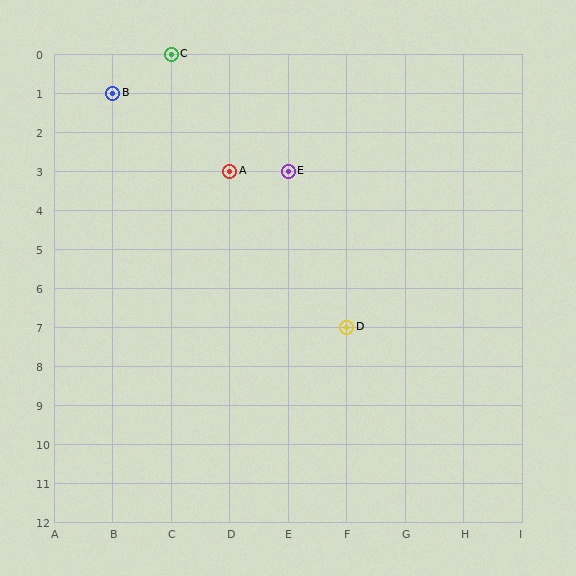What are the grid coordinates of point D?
Point D is at grid coordinates (F, 7).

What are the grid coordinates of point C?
Point C is at grid coordinates (C, 0).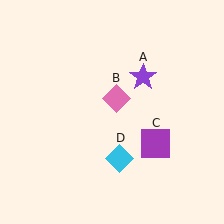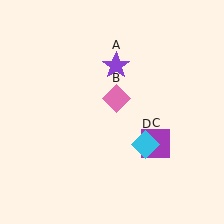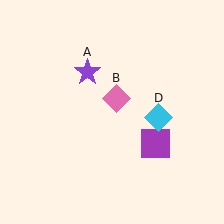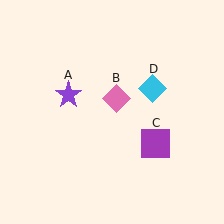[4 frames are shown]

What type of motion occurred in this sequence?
The purple star (object A), cyan diamond (object D) rotated counterclockwise around the center of the scene.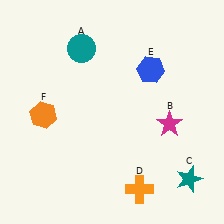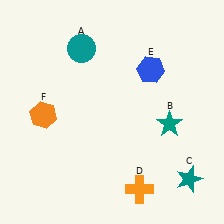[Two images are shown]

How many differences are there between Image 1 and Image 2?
There is 1 difference between the two images.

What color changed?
The star (B) changed from magenta in Image 1 to teal in Image 2.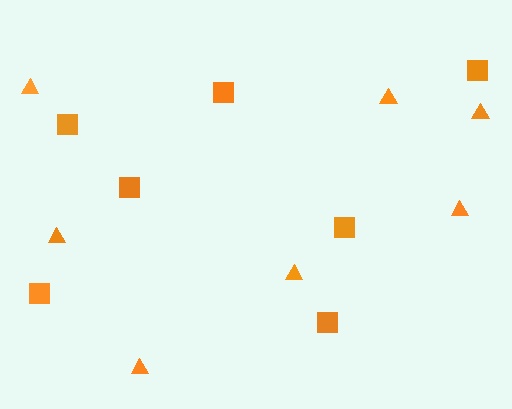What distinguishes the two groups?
There are 2 groups: one group of triangles (7) and one group of squares (7).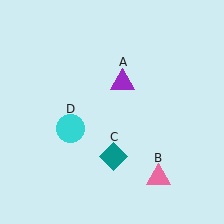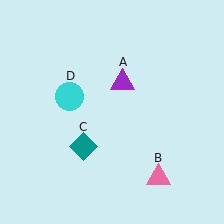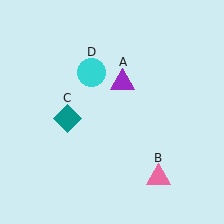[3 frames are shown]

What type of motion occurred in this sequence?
The teal diamond (object C), cyan circle (object D) rotated clockwise around the center of the scene.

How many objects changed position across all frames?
2 objects changed position: teal diamond (object C), cyan circle (object D).